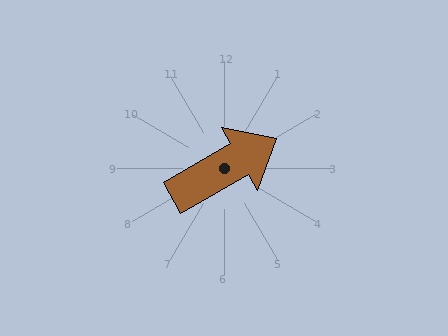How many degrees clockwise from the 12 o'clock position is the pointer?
Approximately 60 degrees.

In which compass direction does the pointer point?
Northeast.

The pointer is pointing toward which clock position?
Roughly 2 o'clock.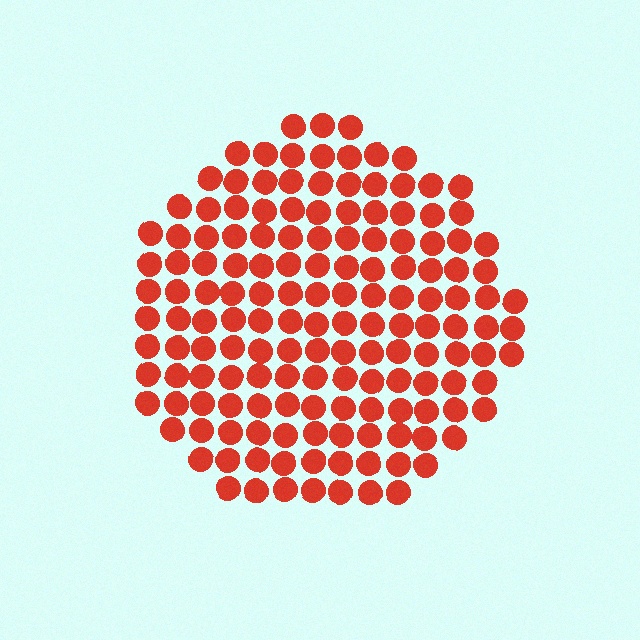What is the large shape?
The large shape is a circle.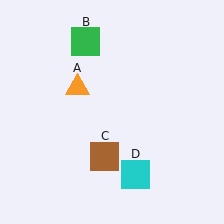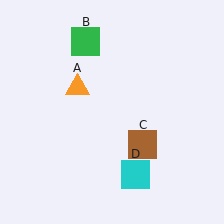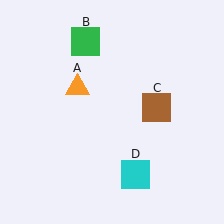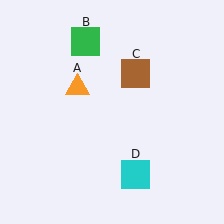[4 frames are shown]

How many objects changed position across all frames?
1 object changed position: brown square (object C).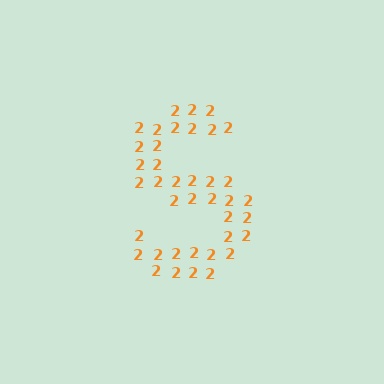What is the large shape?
The large shape is the letter S.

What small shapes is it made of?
It is made of small digit 2's.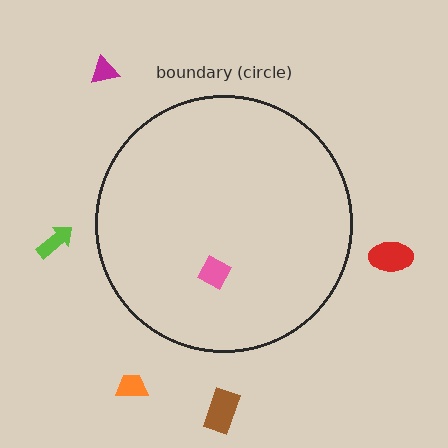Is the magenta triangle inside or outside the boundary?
Outside.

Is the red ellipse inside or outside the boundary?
Outside.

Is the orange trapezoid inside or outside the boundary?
Outside.